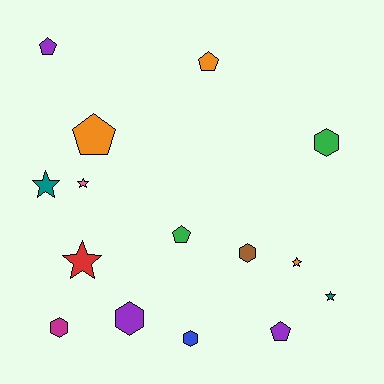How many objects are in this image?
There are 15 objects.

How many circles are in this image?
There are no circles.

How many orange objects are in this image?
There are 3 orange objects.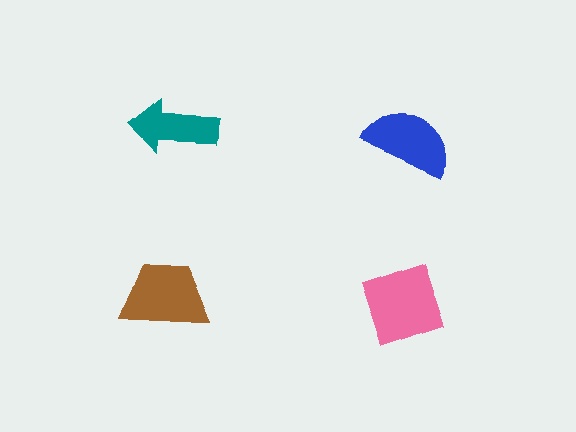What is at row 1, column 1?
A teal arrow.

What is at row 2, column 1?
A brown trapezoid.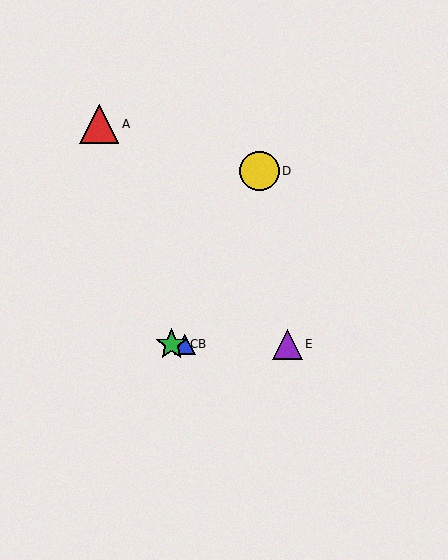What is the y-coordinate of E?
Object E is at y≈344.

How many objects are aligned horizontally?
3 objects (B, C, E) are aligned horizontally.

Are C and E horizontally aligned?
Yes, both are at y≈344.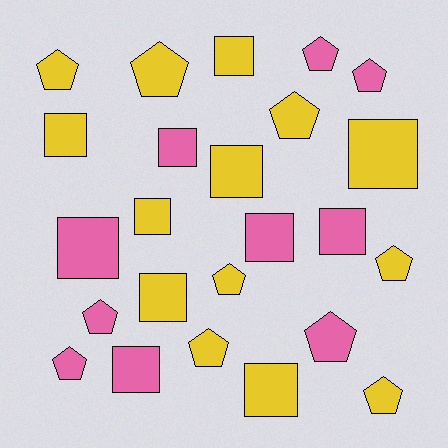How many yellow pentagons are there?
There are 7 yellow pentagons.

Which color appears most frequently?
Yellow, with 14 objects.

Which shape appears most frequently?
Pentagon, with 12 objects.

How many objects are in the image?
There are 24 objects.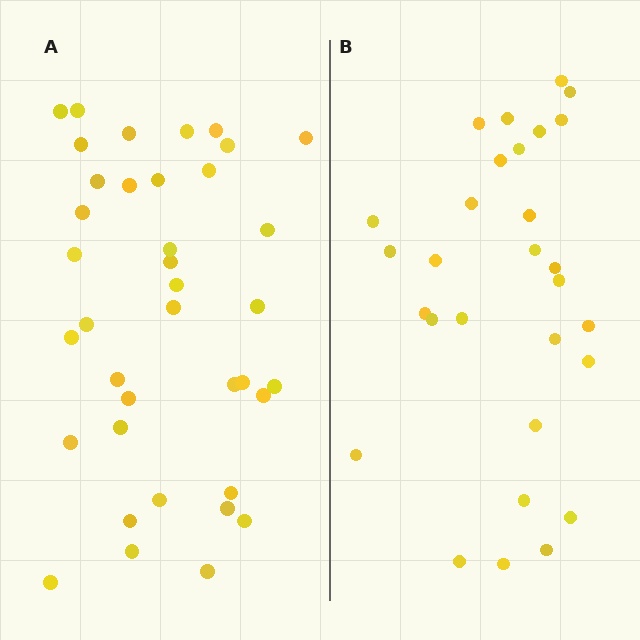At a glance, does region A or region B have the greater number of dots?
Region A (the left region) has more dots.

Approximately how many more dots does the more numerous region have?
Region A has roughly 8 or so more dots than region B.